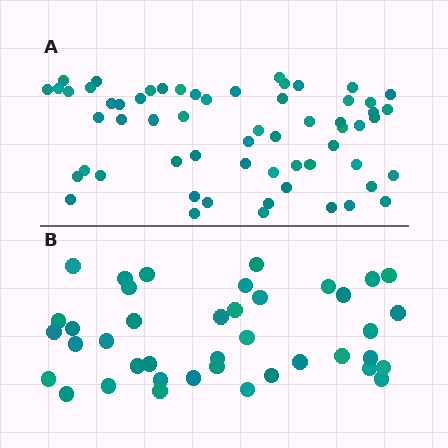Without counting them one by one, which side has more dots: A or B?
Region A (the top region) has more dots.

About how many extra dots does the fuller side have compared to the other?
Region A has approximately 20 more dots than region B.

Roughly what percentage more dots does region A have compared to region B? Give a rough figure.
About 50% more.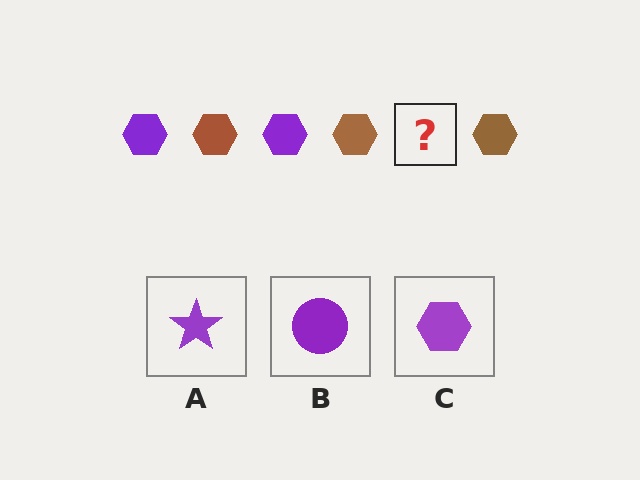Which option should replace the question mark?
Option C.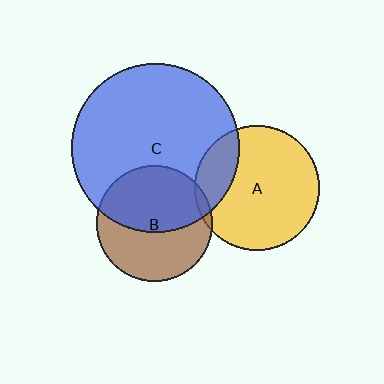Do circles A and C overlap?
Yes.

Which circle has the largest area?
Circle C (blue).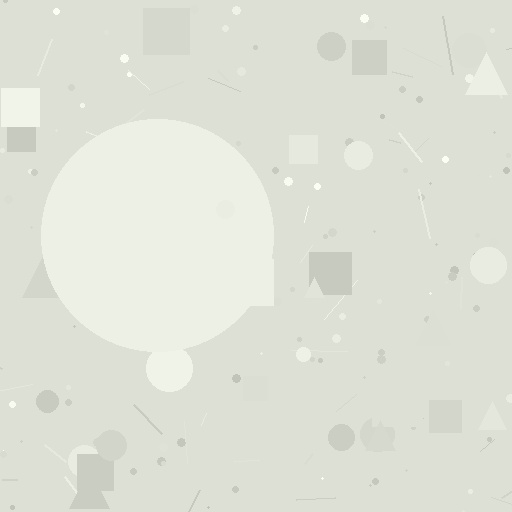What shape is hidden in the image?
A circle is hidden in the image.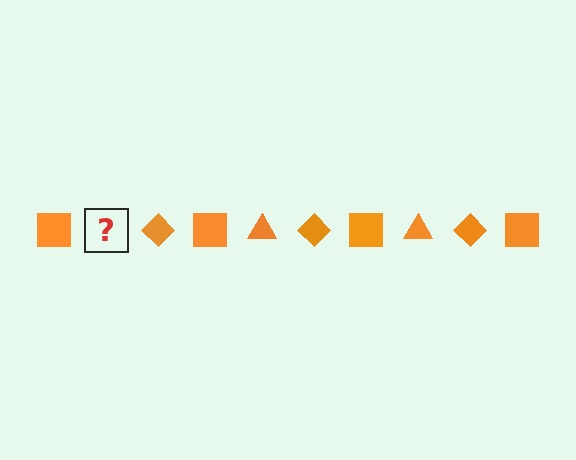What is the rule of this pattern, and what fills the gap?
The rule is that the pattern cycles through square, triangle, diamond shapes in orange. The gap should be filled with an orange triangle.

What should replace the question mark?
The question mark should be replaced with an orange triangle.